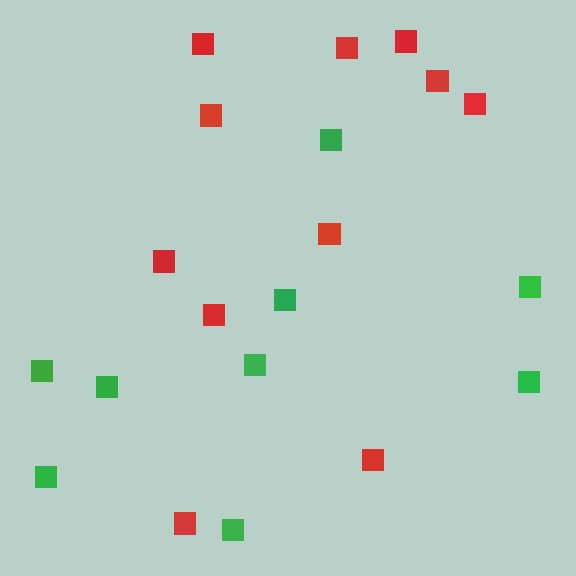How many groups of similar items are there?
There are 2 groups: one group of green squares (9) and one group of red squares (11).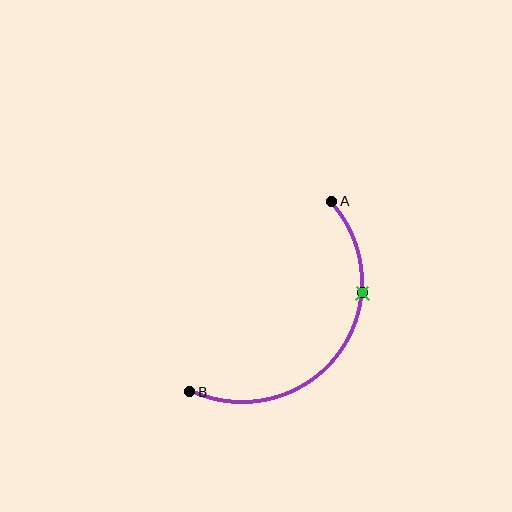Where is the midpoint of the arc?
The arc midpoint is the point on the curve farthest from the straight line joining A and B. It sits below and to the right of that line.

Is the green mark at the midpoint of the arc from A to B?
No. The green mark lies on the arc but is closer to endpoint A. The arc midpoint would be at the point on the curve equidistant along the arc from both A and B.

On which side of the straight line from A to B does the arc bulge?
The arc bulges below and to the right of the straight line connecting A and B.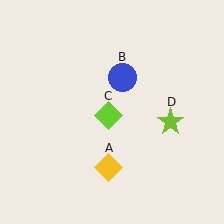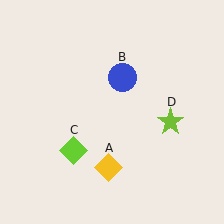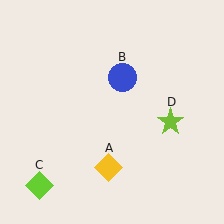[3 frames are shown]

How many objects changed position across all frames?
1 object changed position: lime diamond (object C).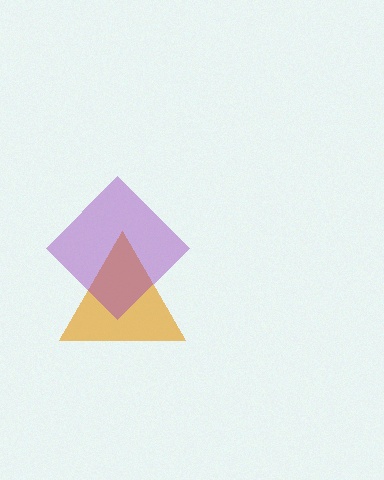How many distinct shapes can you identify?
There are 2 distinct shapes: an orange triangle, a purple diamond.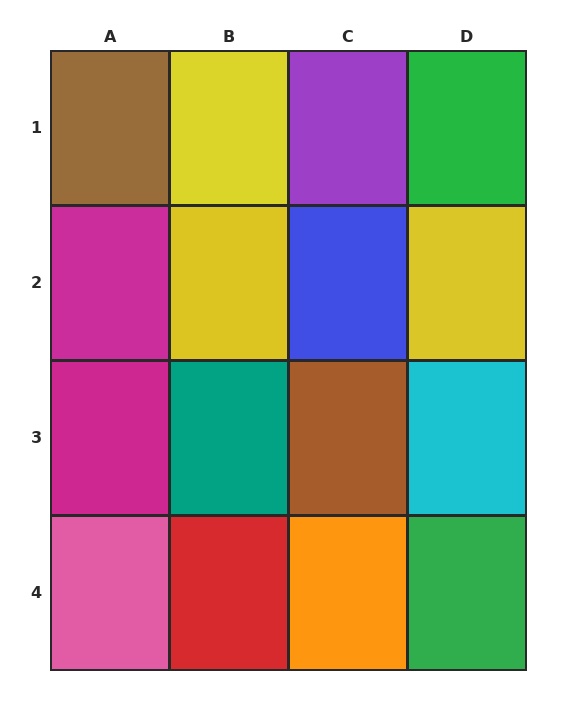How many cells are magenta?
2 cells are magenta.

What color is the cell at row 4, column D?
Green.